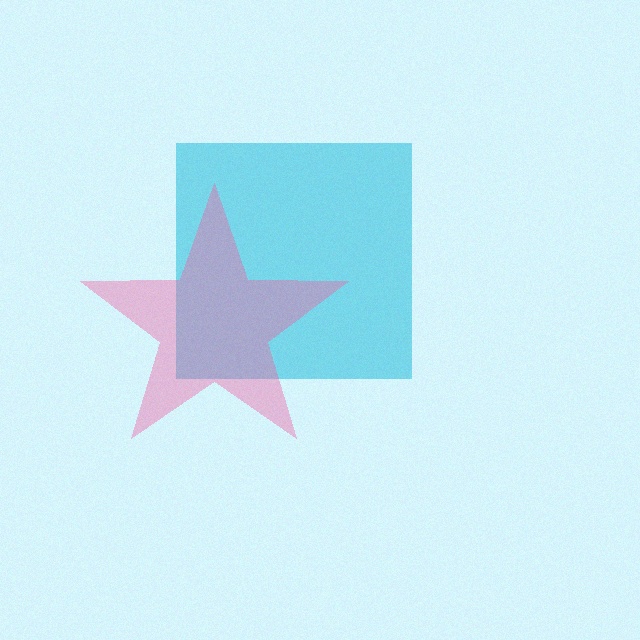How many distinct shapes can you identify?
There are 2 distinct shapes: a cyan square, a pink star.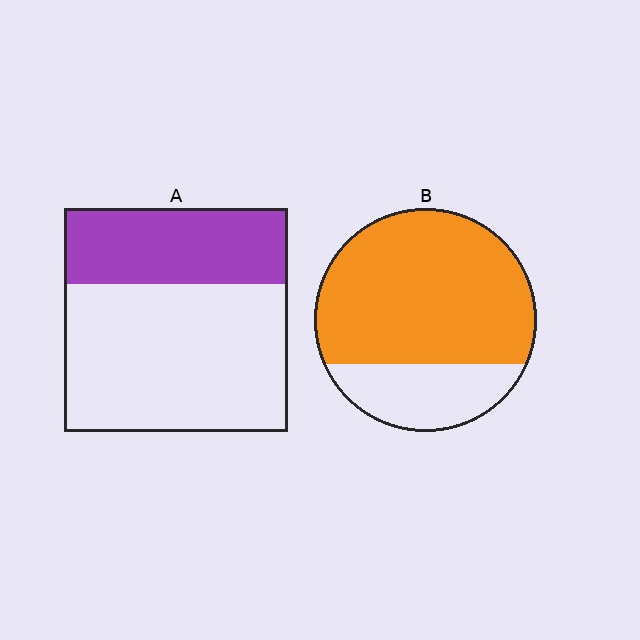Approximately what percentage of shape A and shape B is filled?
A is approximately 35% and B is approximately 75%.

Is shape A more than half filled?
No.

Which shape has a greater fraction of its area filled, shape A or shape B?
Shape B.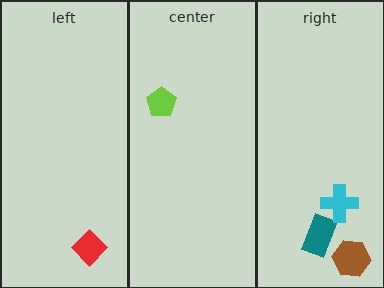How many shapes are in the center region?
1.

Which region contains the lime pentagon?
The center region.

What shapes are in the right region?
The teal rectangle, the brown hexagon, the cyan cross.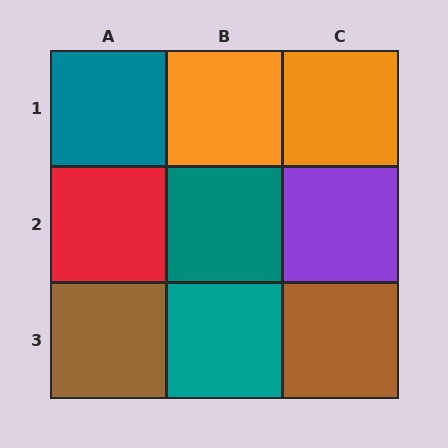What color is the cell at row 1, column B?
Orange.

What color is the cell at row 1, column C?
Orange.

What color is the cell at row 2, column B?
Teal.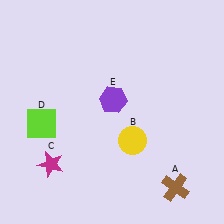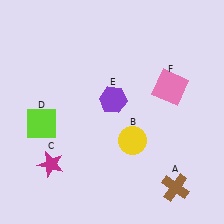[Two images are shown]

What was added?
A pink square (F) was added in Image 2.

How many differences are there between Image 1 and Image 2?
There is 1 difference between the two images.